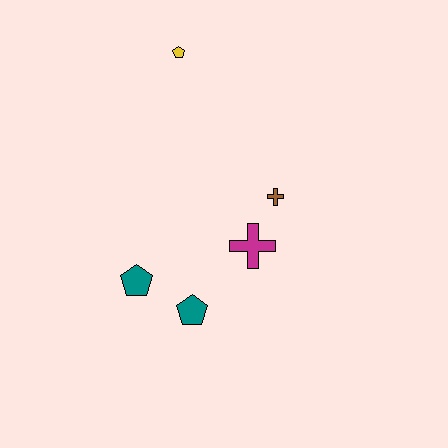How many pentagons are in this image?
There are 3 pentagons.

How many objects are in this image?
There are 5 objects.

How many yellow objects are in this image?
There is 1 yellow object.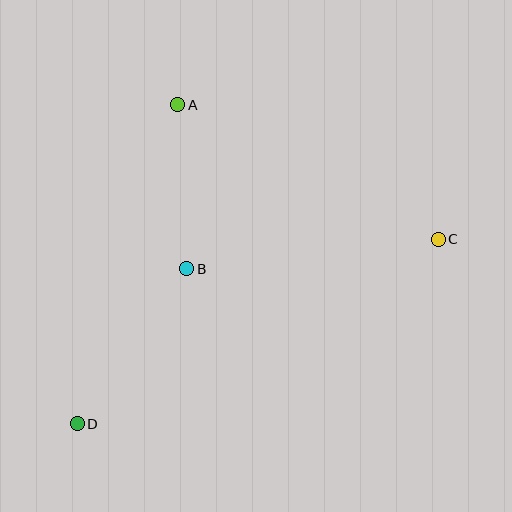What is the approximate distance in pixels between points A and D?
The distance between A and D is approximately 334 pixels.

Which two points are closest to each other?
Points A and B are closest to each other.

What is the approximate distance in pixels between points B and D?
The distance between B and D is approximately 190 pixels.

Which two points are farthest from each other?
Points C and D are farthest from each other.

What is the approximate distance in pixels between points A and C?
The distance between A and C is approximately 293 pixels.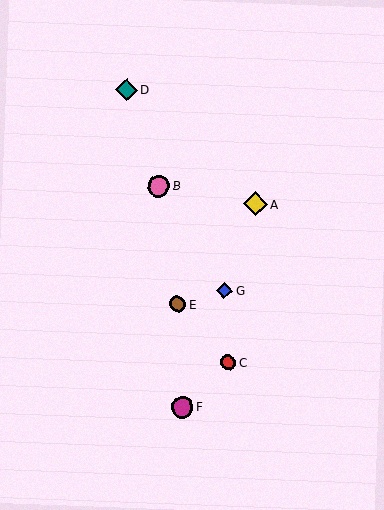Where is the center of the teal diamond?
The center of the teal diamond is at (127, 90).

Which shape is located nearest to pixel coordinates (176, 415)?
The magenta circle (labeled F) at (182, 407) is nearest to that location.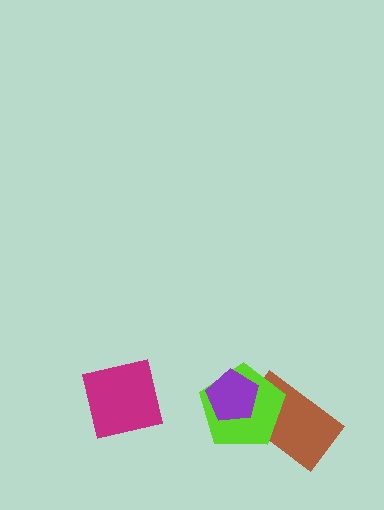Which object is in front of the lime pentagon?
The purple pentagon is in front of the lime pentagon.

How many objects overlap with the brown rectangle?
2 objects overlap with the brown rectangle.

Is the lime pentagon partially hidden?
Yes, it is partially covered by another shape.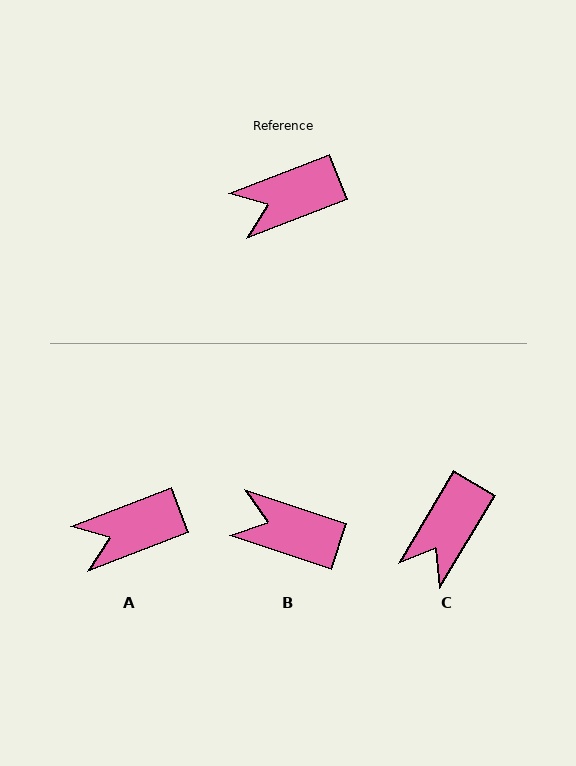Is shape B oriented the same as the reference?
No, it is off by about 39 degrees.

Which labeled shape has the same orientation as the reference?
A.